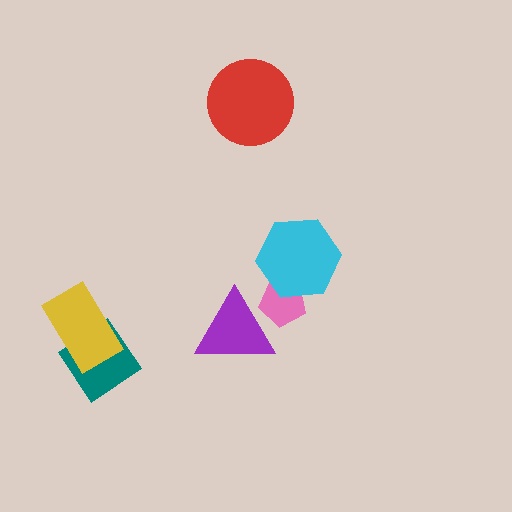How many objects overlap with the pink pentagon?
2 objects overlap with the pink pentagon.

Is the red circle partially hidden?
No, no other shape covers it.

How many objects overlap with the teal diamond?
1 object overlaps with the teal diamond.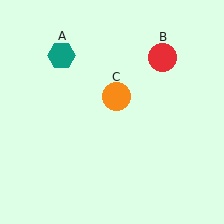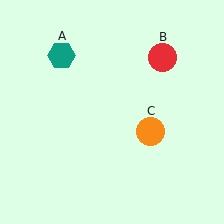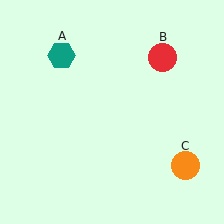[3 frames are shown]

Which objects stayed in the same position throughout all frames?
Teal hexagon (object A) and red circle (object B) remained stationary.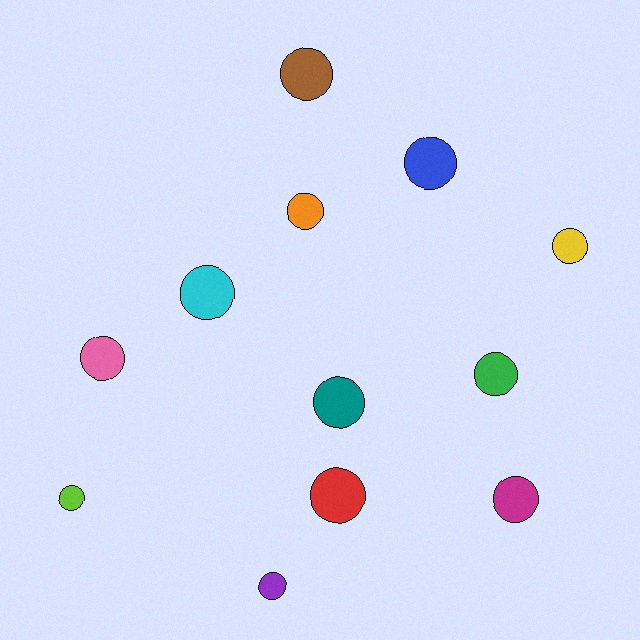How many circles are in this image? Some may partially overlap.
There are 12 circles.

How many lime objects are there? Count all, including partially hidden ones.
There is 1 lime object.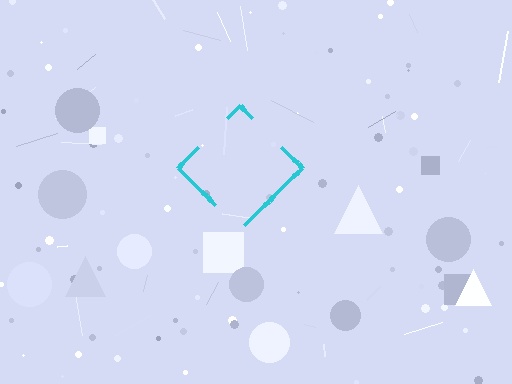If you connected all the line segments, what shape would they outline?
They would outline a diamond.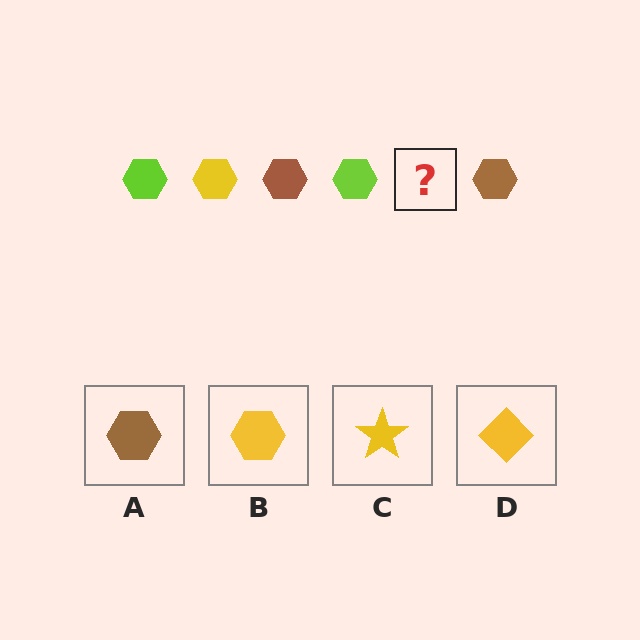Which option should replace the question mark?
Option B.